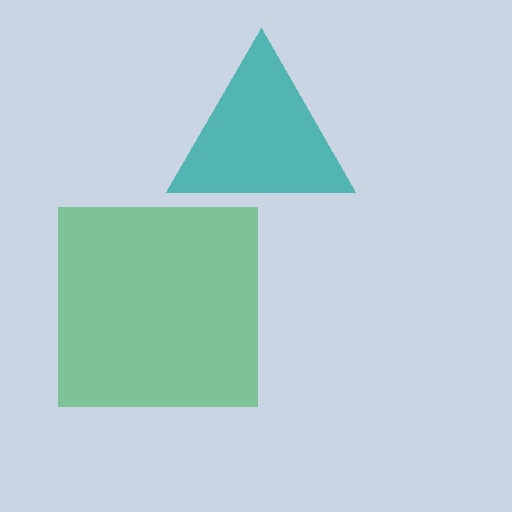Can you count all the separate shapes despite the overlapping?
Yes, there are 2 separate shapes.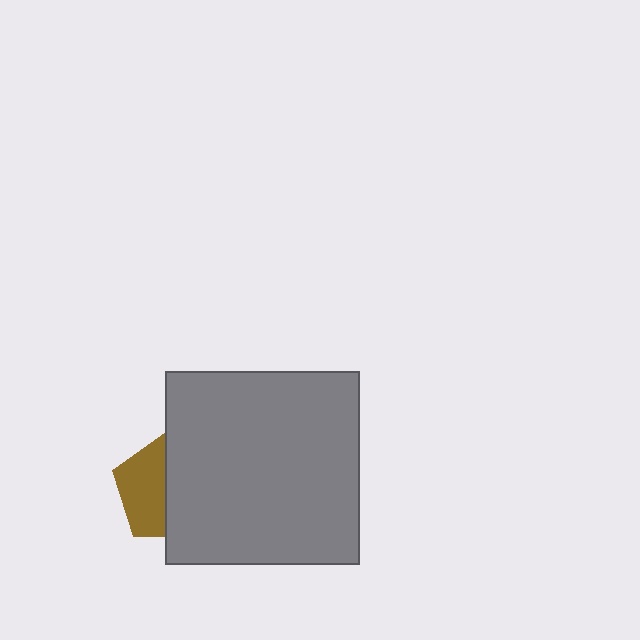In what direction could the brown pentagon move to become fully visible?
The brown pentagon could move left. That would shift it out from behind the gray square entirely.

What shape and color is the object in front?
The object in front is a gray square.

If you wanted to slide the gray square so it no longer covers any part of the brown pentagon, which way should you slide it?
Slide it right — that is the most direct way to separate the two shapes.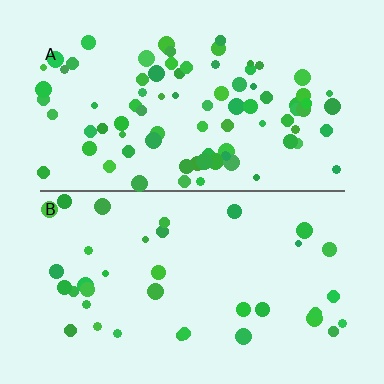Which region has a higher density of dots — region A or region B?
A (the top).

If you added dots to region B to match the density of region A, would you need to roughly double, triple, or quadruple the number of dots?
Approximately double.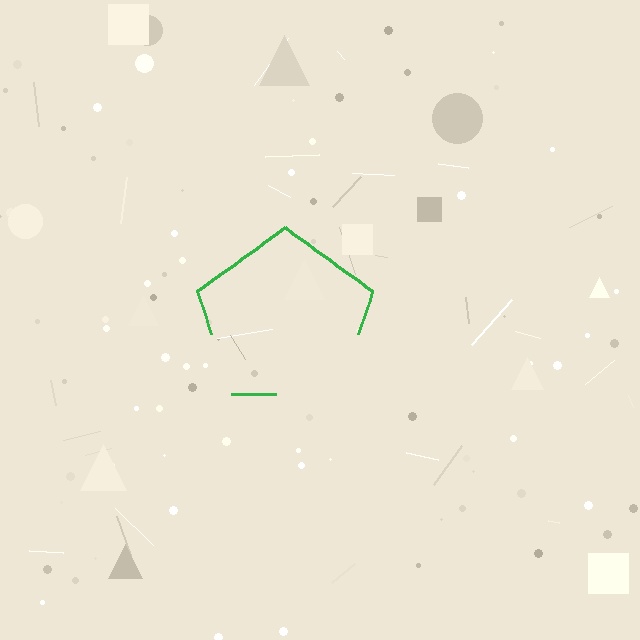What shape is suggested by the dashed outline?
The dashed outline suggests a pentagon.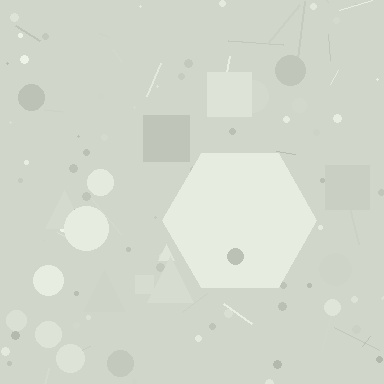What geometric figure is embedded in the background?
A hexagon is embedded in the background.